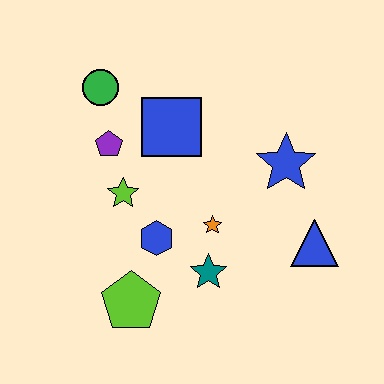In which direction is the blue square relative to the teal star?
The blue square is above the teal star.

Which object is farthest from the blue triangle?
The green circle is farthest from the blue triangle.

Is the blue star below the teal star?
No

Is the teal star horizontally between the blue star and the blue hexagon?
Yes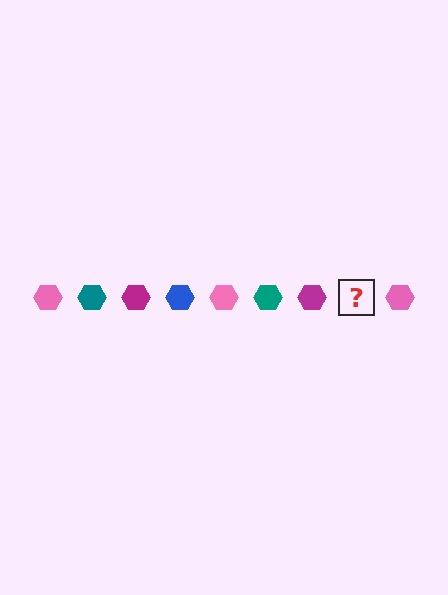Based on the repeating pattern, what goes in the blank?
The blank should be a blue hexagon.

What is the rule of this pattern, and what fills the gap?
The rule is that the pattern cycles through pink, teal, magenta, blue hexagons. The gap should be filled with a blue hexagon.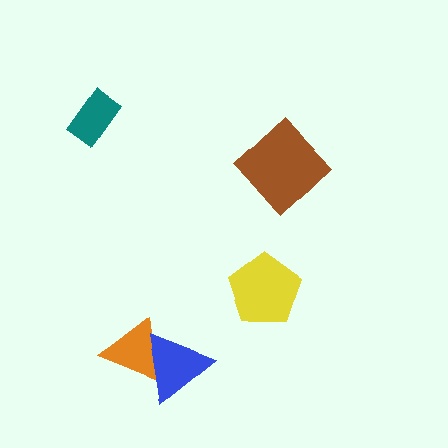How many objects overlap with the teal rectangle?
0 objects overlap with the teal rectangle.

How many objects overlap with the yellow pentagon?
0 objects overlap with the yellow pentagon.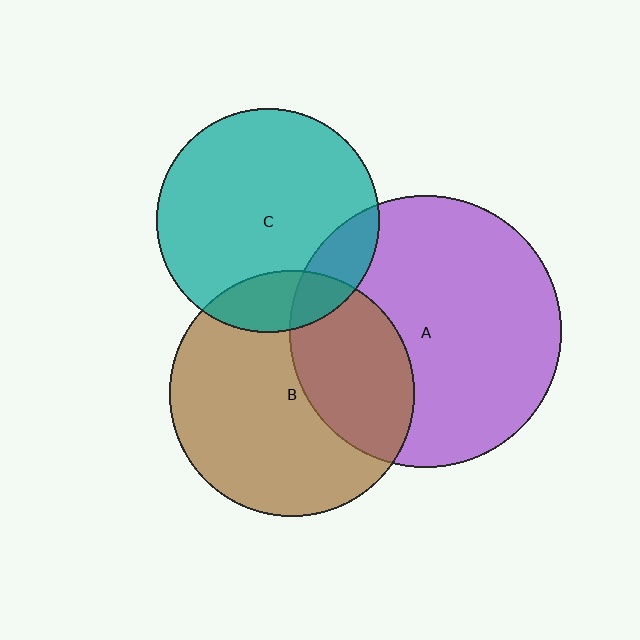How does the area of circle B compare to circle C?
Approximately 1.2 times.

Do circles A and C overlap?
Yes.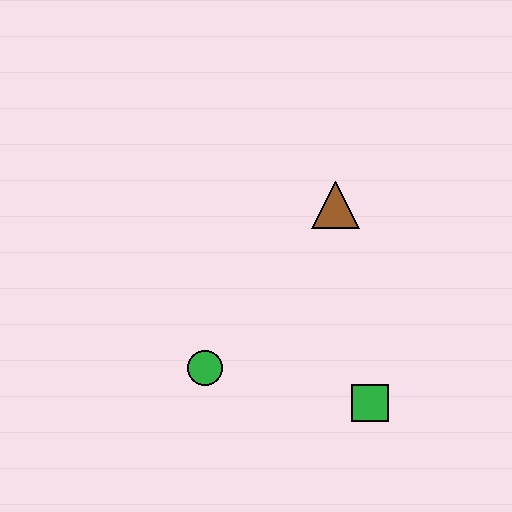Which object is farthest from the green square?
The brown triangle is farthest from the green square.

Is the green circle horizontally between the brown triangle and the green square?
No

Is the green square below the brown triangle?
Yes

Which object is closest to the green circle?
The green square is closest to the green circle.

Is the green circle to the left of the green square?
Yes